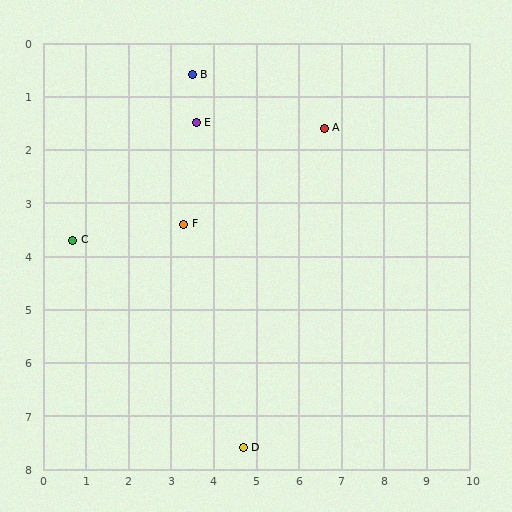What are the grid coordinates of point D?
Point D is at approximately (4.7, 7.6).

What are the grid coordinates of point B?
Point B is at approximately (3.5, 0.6).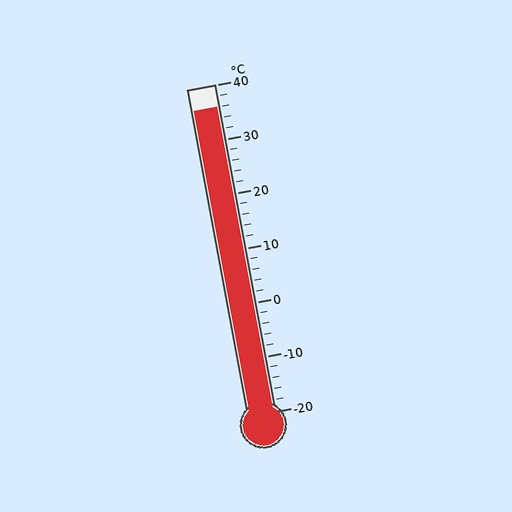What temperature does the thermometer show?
The thermometer shows approximately 36°C.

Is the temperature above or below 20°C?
The temperature is above 20°C.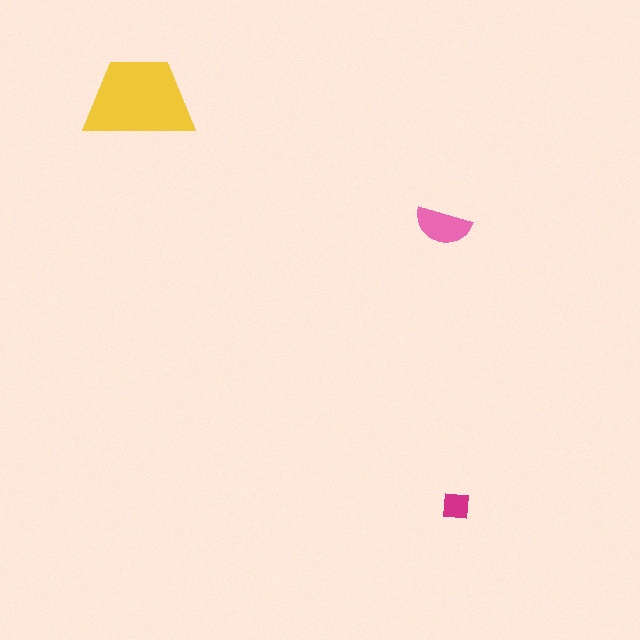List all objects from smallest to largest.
The magenta square, the pink semicircle, the yellow trapezoid.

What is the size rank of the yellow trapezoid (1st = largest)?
1st.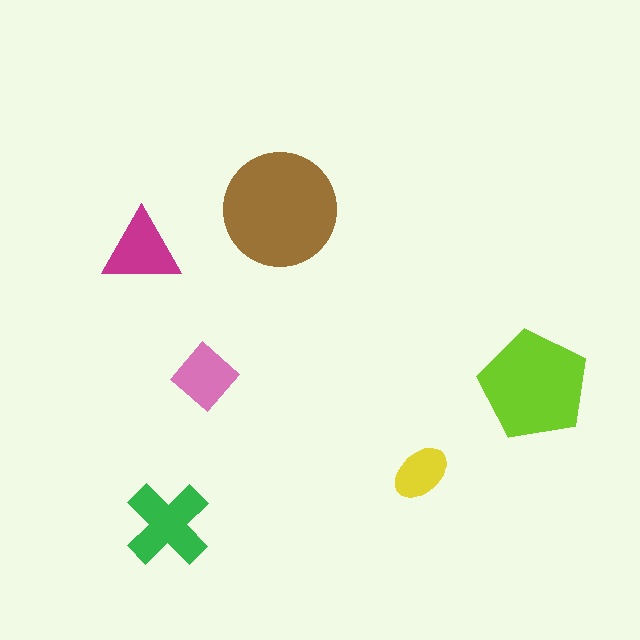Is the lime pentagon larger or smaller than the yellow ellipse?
Larger.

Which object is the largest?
The brown circle.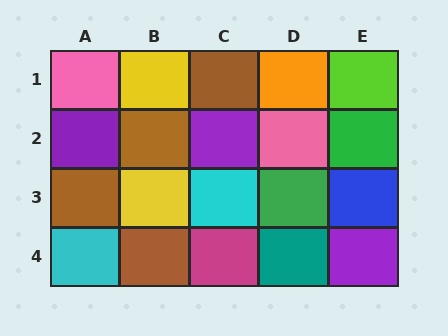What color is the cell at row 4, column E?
Purple.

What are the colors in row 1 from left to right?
Pink, yellow, brown, orange, lime.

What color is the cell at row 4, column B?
Brown.